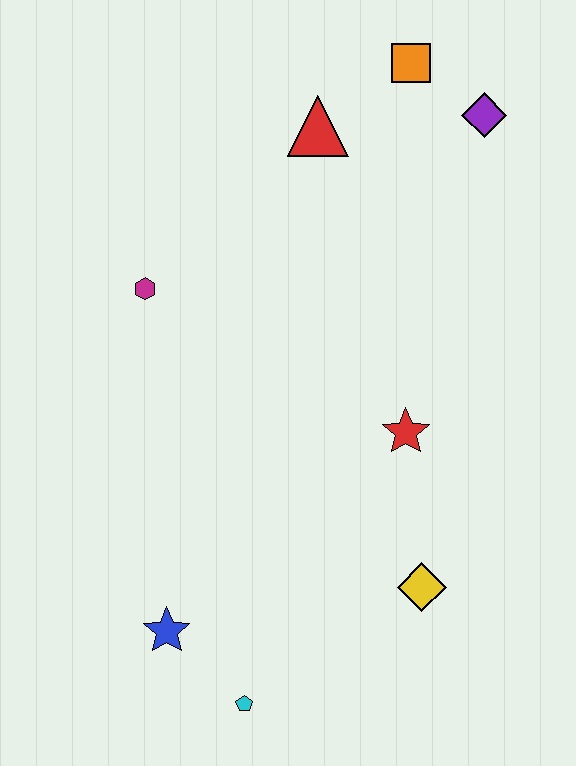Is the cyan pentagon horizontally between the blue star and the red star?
Yes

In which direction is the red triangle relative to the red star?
The red triangle is above the red star.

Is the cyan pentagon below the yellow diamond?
Yes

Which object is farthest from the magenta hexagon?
The cyan pentagon is farthest from the magenta hexagon.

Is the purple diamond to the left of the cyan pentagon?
No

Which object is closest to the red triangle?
The orange square is closest to the red triangle.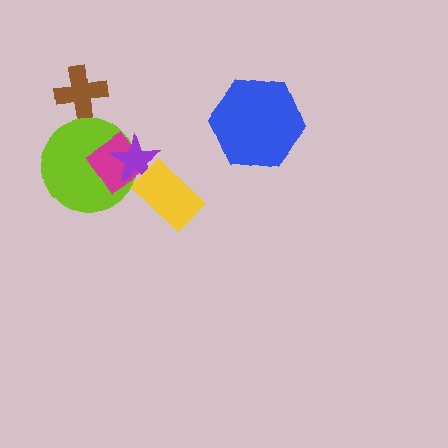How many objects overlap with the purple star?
3 objects overlap with the purple star.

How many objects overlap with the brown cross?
0 objects overlap with the brown cross.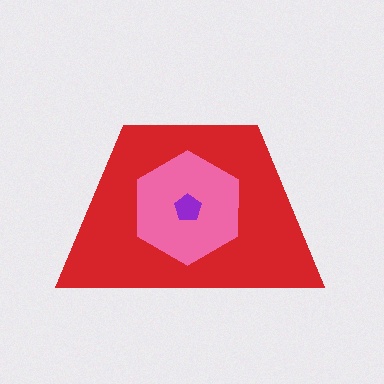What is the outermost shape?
The red trapezoid.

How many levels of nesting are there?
3.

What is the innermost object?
The purple pentagon.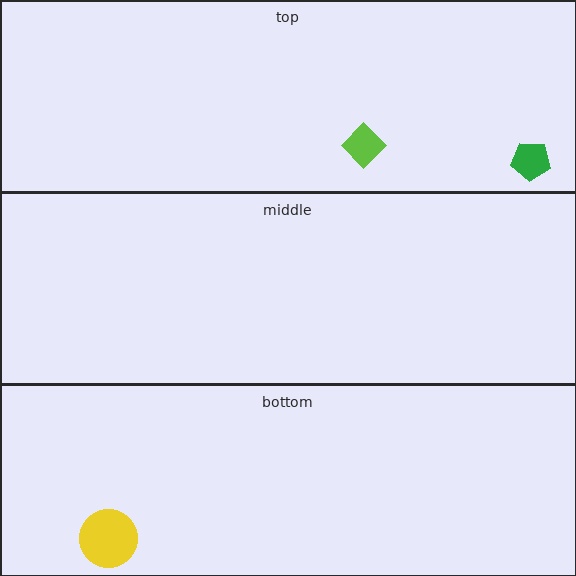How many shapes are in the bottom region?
1.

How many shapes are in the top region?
2.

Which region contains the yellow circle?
The bottom region.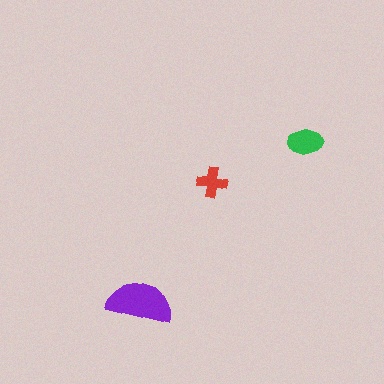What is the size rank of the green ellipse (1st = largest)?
2nd.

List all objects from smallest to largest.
The red cross, the green ellipse, the purple semicircle.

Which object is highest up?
The green ellipse is topmost.